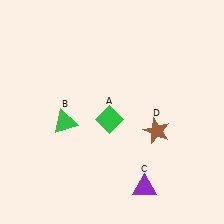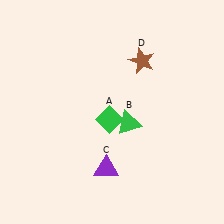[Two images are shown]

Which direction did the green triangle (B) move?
The green triangle (B) moved right.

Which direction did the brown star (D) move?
The brown star (D) moved up.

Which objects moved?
The objects that moved are: the green triangle (B), the purple triangle (C), the brown star (D).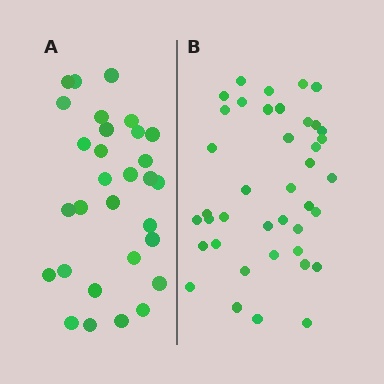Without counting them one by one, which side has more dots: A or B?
Region B (the right region) has more dots.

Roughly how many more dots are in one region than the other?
Region B has roughly 10 or so more dots than region A.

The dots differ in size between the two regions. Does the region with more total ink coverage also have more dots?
No. Region A has more total ink coverage because its dots are larger, but region B actually contains more individual dots. Total area can be misleading — the number of items is what matters here.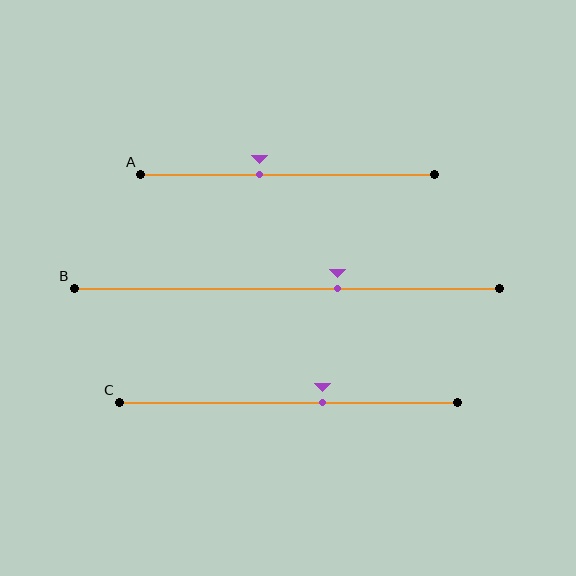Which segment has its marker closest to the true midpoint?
Segment A has its marker closest to the true midpoint.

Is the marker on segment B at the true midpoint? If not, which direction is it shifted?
No, the marker on segment B is shifted to the right by about 12% of the segment length.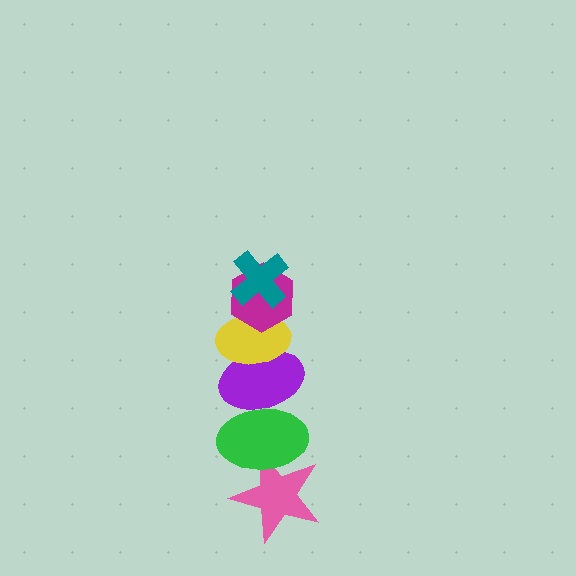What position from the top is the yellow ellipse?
The yellow ellipse is 3rd from the top.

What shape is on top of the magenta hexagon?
The teal cross is on top of the magenta hexagon.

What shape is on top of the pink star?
The green ellipse is on top of the pink star.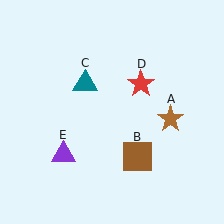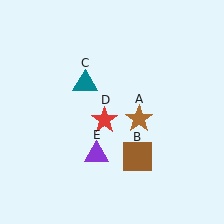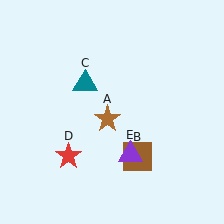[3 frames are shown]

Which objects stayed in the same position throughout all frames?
Brown square (object B) and teal triangle (object C) remained stationary.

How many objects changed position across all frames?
3 objects changed position: brown star (object A), red star (object D), purple triangle (object E).